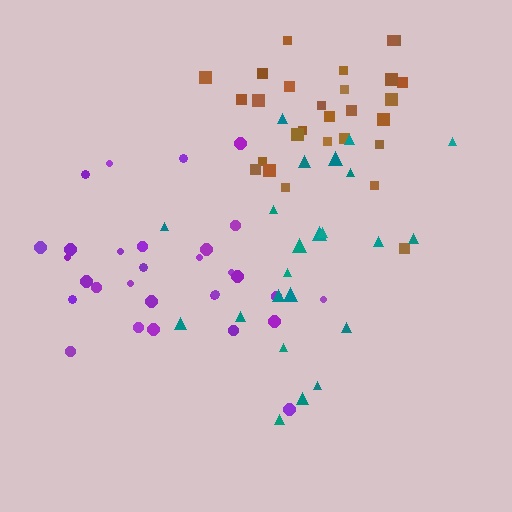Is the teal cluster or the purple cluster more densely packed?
Purple.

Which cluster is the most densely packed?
Brown.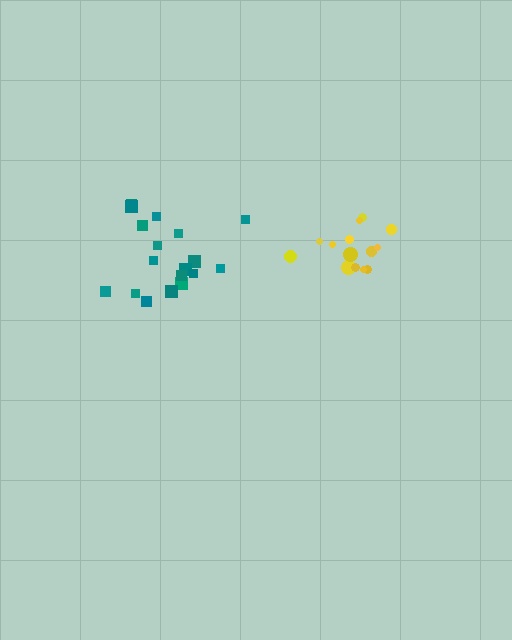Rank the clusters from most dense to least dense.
yellow, teal.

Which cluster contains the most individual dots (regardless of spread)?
Teal (18).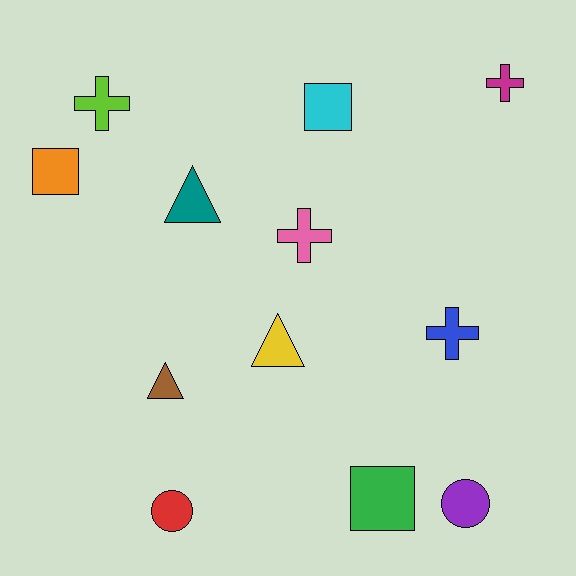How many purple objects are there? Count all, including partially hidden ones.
There is 1 purple object.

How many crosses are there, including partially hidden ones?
There are 4 crosses.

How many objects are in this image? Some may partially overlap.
There are 12 objects.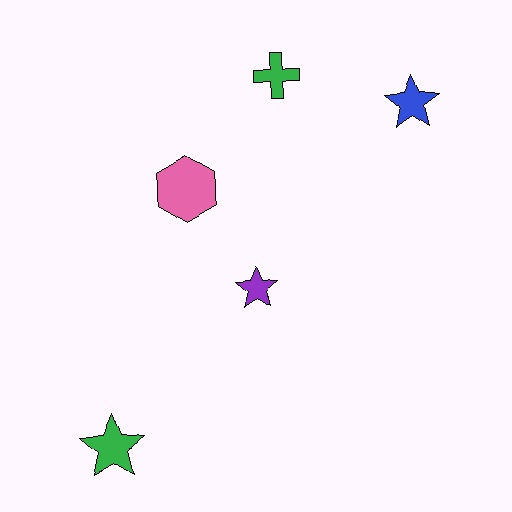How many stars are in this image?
There are 3 stars.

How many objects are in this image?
There are 5 objects.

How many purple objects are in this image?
There is 1 purple object.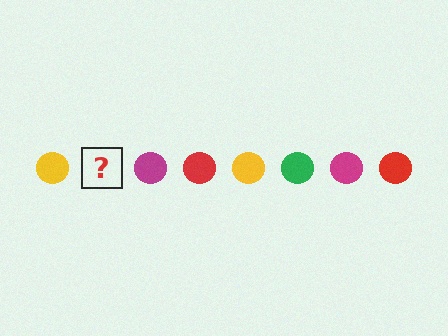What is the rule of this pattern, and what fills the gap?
The rule is that the pattern cycles through yellow, green, magenta, red circles. The gap should be filled with a green circle.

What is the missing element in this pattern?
The missing element is a green circle.